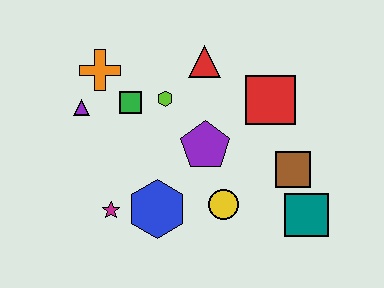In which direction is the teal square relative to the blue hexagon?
The teal square is to the right of the blue hexagon.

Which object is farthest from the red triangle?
The teal square is farthest from the red triangle.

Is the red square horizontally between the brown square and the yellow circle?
Yes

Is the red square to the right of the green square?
Yes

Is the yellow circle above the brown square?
No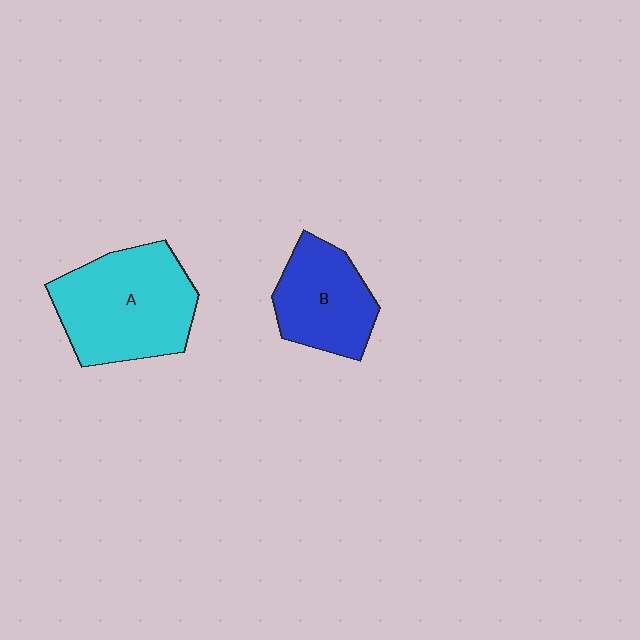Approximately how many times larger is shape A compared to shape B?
Approximately 1.5 times.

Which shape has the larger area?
Shape A (cyan).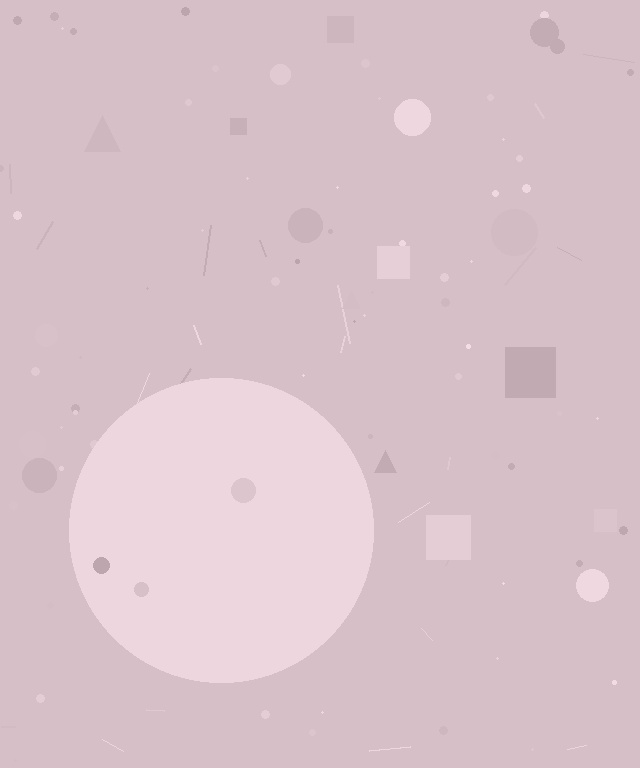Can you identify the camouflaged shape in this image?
The camouflaged shape is a circle.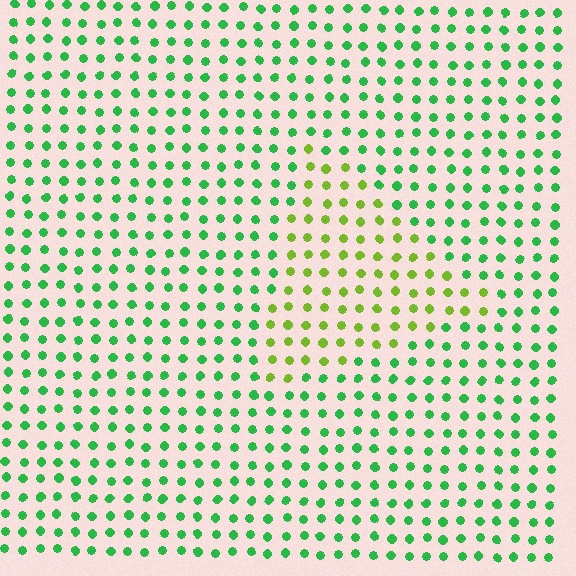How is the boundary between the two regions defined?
The boundary is defined purely by a slight shift in hue (about 45 degrees). Spacing, size, and orientation are identical on both sides.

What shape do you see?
I see a triangle.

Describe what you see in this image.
The image is filled with small green elements in a uniform arrangement. A triangle-shaped region is visible where the elements are tinted to a slightly different hue, forming a subtle color boundary.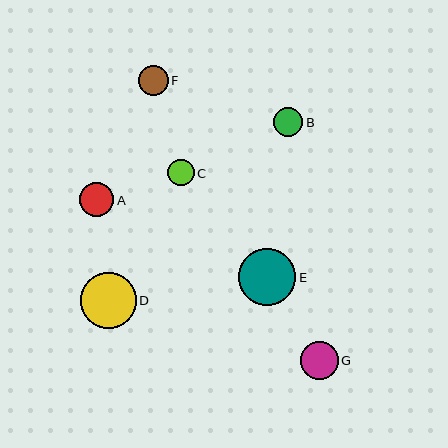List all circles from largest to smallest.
From largest to smallest: E, D, G, A, F, B, C.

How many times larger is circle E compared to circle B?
Circle E is approximately 2.0 times the size of circle B.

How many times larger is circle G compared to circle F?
Circle G is approximately 1.3 times the size of circle F.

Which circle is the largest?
Circle E is the largest with a size of approximately 57 pixels.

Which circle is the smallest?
Circle C is the smallest with a size of approximately 27 pixels.